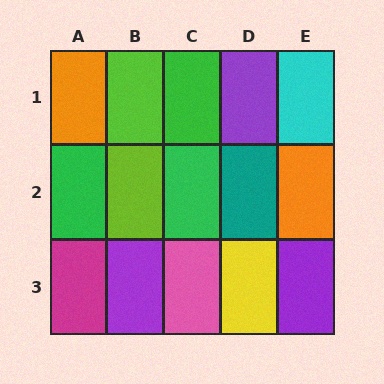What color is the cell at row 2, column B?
Lime.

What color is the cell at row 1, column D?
Purple.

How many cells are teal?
1 cell is teal.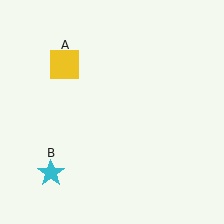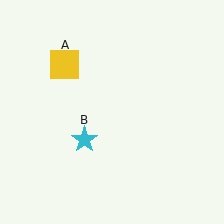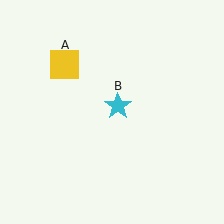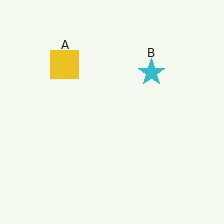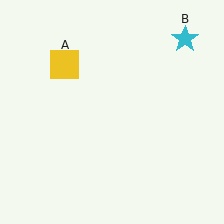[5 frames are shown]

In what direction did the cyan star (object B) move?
The cyan star (object B) moved up and to the right.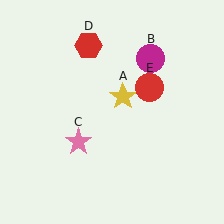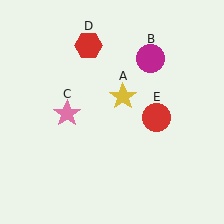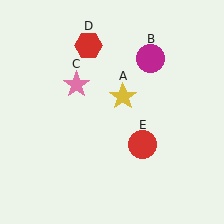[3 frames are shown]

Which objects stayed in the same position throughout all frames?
Yellow star (object A) and magenta circle (object B) and red hexagon (object D) remained stationary.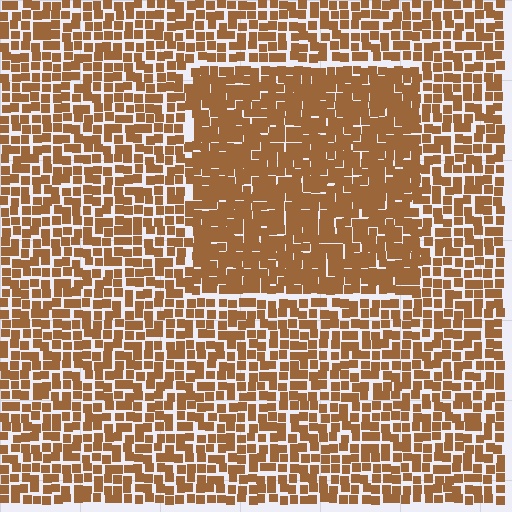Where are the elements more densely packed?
The elements are more densely packed inside the rectangle boundary.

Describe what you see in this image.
The image contains small brown elements arranged at two different densities. A rectangle-shaped region is visible where the elements are more densely packed than the surrounding area.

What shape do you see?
I see a rectangle.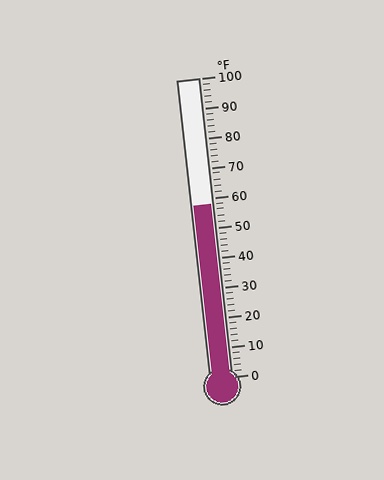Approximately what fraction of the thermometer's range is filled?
The thermometer is filled to approximately 60% of its range.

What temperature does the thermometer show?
The thermometer shows approximately 58°F.